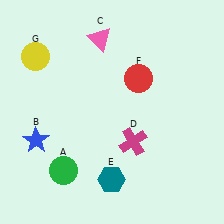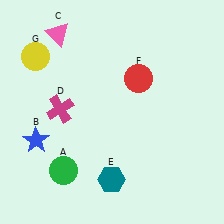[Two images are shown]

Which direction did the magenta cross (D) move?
The magenta cross (D) moved left.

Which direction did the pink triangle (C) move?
The pink triangle (C) moved left.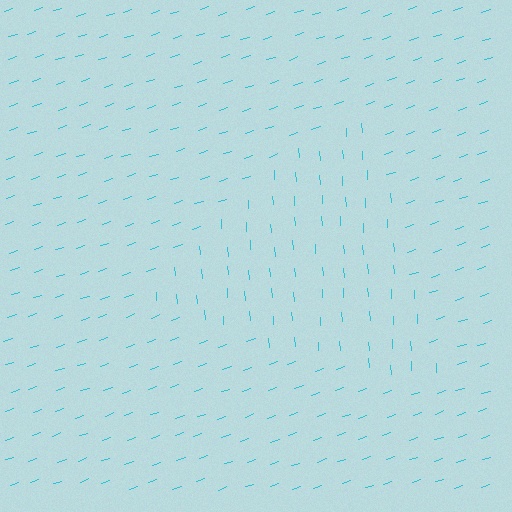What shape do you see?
I see a triangle.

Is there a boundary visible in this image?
Yes, there is a texture boundary formed by a change in line orientation.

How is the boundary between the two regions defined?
The boundary is defined purely by a change in line orientation (approximately 75 degrees difference). All lines are the same color and thickness.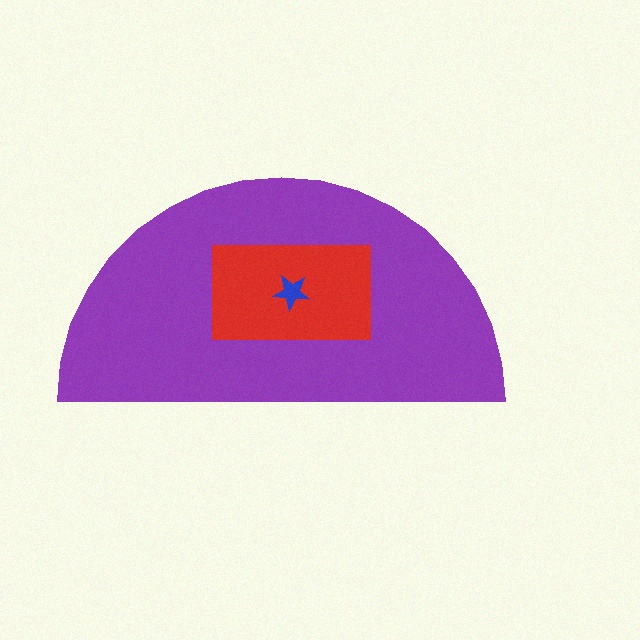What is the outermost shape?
The purple semicircle.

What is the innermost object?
The blue star.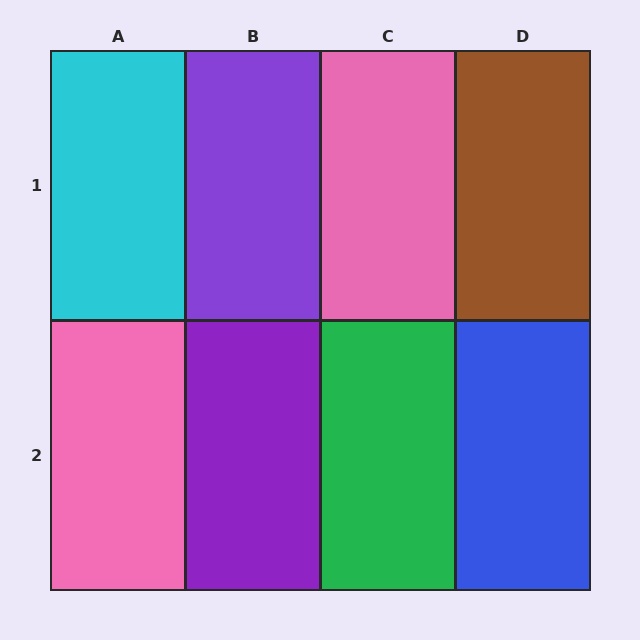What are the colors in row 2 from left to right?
Pink, purple, green, blue.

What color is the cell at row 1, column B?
Purple.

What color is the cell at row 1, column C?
Pink.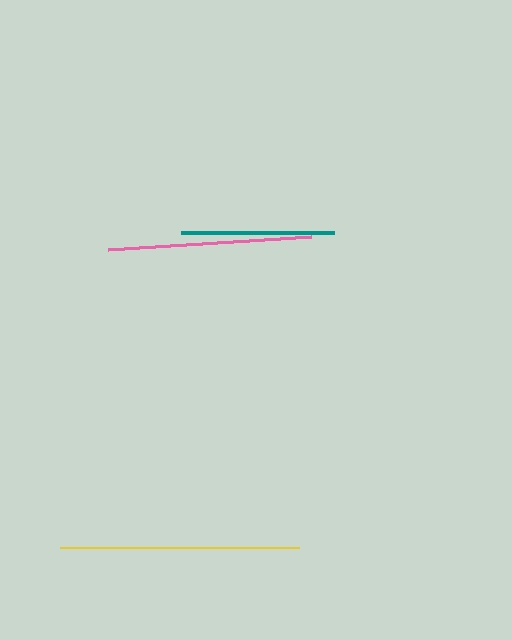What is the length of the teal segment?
The teal segment is approximately 152 pixels long.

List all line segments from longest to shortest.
From longest to shortest: yellow, pink, teal.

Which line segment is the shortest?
The teal line is the shortest at approximately 152 pixels.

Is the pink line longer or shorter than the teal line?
The pink line is longer than the teal line.